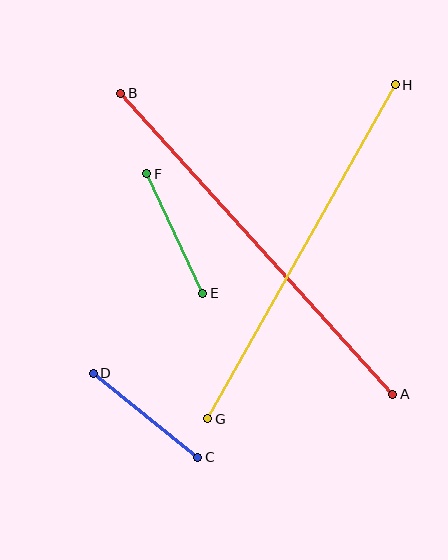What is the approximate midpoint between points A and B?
The midpoint is at approximately (257, 244) pixels.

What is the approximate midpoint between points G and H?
The midpoint is at approximately (301, 252) pixels.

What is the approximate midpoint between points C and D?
The midpoint is at approximately (145, 415) pixels.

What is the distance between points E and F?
The distance is approximately 132 pixels.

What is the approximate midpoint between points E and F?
The midpoint is at approximately (175, 234) pixels.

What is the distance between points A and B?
The distance is approximately 406 pixels.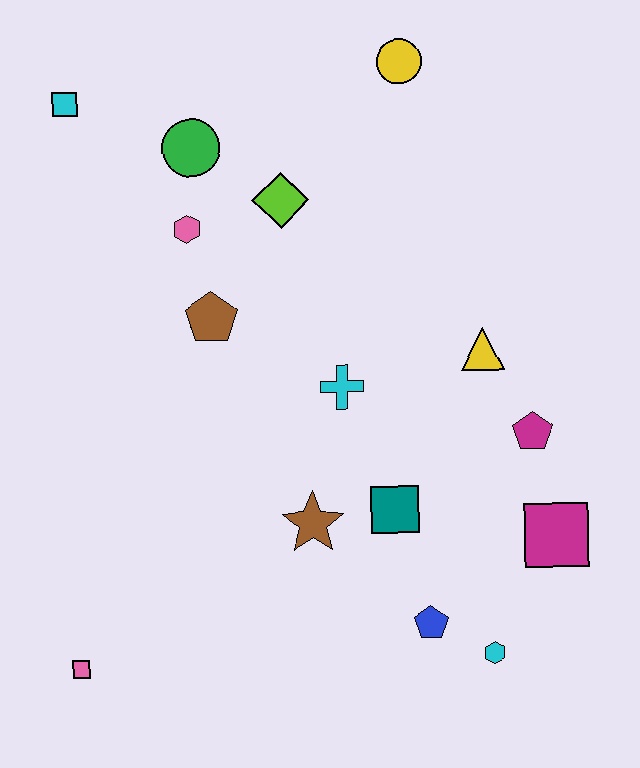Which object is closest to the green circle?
The pink hexagon is closest to the green circle.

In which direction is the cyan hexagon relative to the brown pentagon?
The cyan hexagon is below the brown pentagon.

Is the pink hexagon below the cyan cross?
No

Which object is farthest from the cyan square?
The cyan hexagon is farthest from the cyan square.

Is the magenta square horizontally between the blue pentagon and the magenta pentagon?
No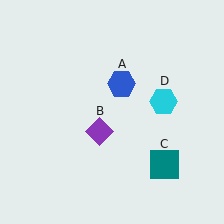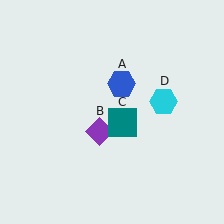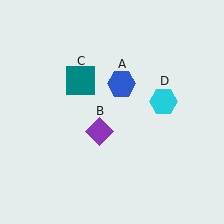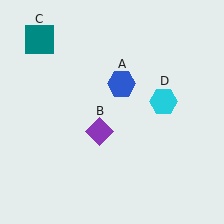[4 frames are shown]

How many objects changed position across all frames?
1 object changed position: teal square (object C).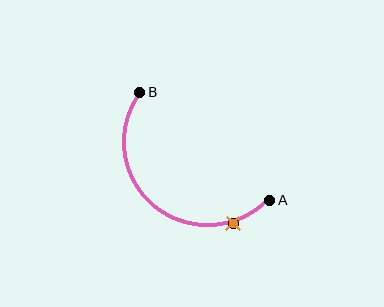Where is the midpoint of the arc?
The arc midpoint is the point on the curve farthest from the straight line joining A and B. It sits below and to the left of that line.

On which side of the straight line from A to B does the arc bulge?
The arc bulges below and to the left of the straight line connecting A and B.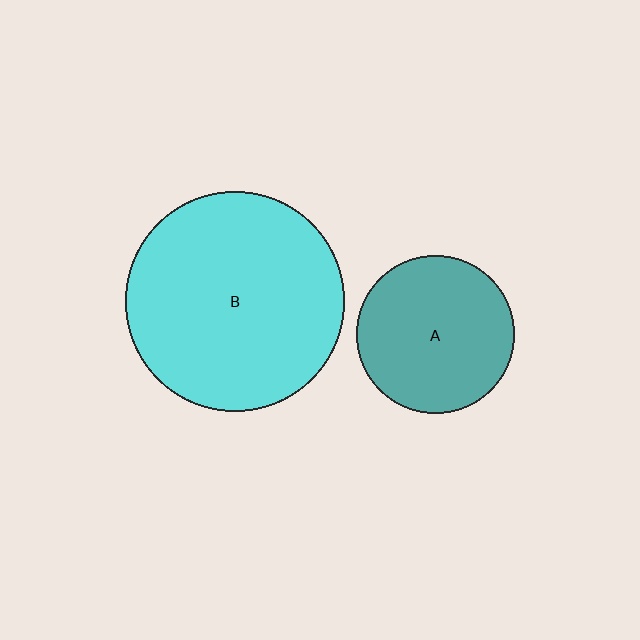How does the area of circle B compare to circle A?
Approximately 1.9 times.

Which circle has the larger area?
Circle B (cyan).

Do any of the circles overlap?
No, none of the circles overlap.